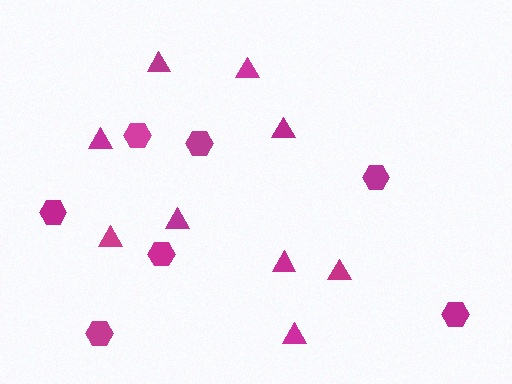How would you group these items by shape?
There are 2 groups: one group of triangles (9) and one group of hexagons (7).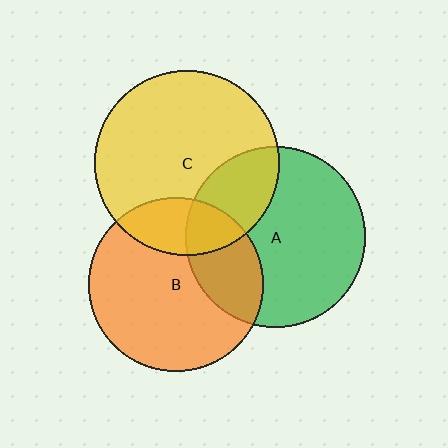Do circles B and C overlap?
Yes.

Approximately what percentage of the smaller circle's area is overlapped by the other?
Approximately 20%.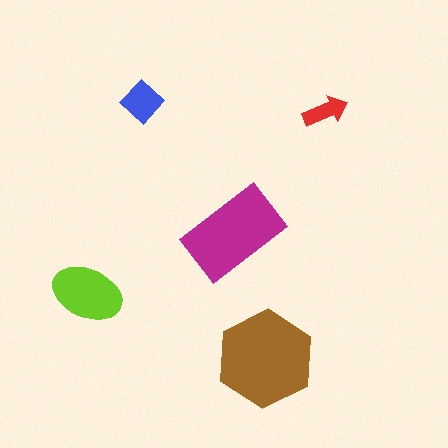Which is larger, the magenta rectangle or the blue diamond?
The magenta rectangle.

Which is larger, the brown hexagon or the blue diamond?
The brown hexagon.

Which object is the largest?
The brown hexagon.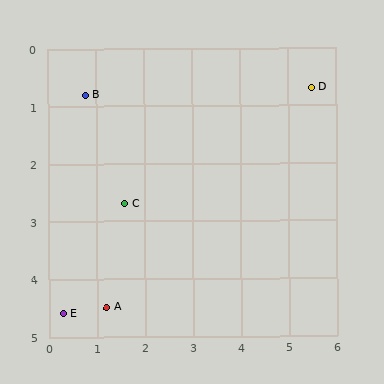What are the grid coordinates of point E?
Point E is at approximately (0.3, 4.6).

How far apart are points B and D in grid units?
Points B and D are about 4.7 grid units apart.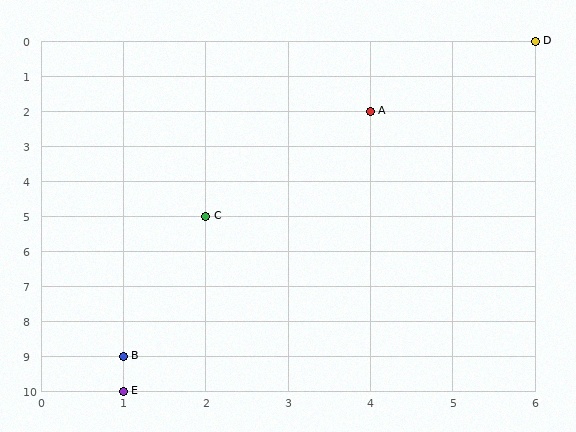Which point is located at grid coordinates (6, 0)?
Point D is at (6, 0).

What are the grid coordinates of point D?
Point D is at grid coordinates (6, 0).